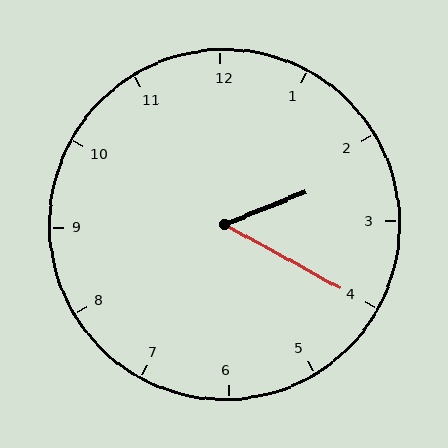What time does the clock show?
2:20.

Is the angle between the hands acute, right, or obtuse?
It is acute.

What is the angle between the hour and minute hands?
Approximately 50 degrees.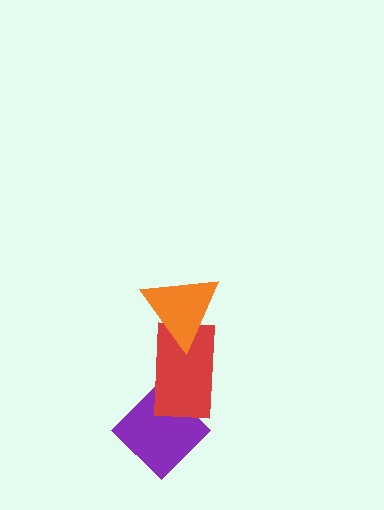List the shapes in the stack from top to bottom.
From top to bottom: the orange triangle, the red rectangle, the purple diamond.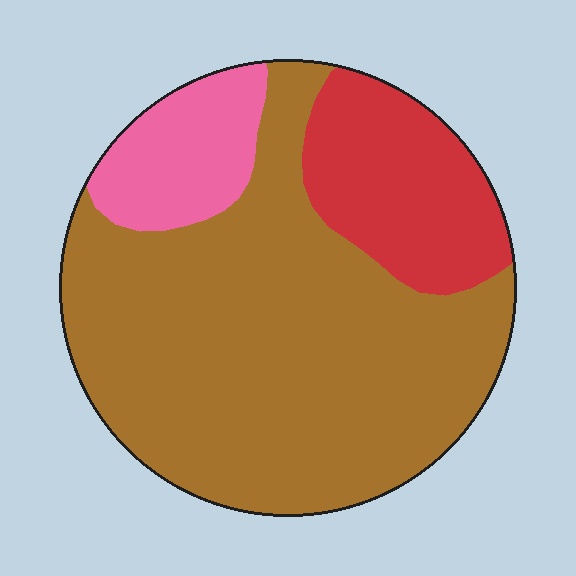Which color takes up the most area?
Brown, at roughly 70%.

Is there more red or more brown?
Brown.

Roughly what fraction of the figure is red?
Red takes up about one fifth (1/5) of the figure.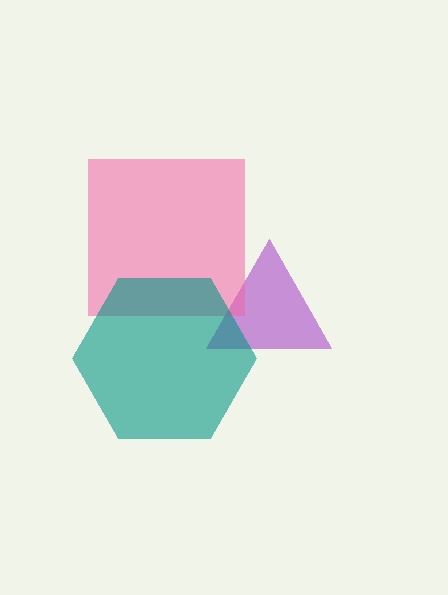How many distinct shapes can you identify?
There are 3 distinct shapes: a purple triangle, a pink square, a teal hexagon.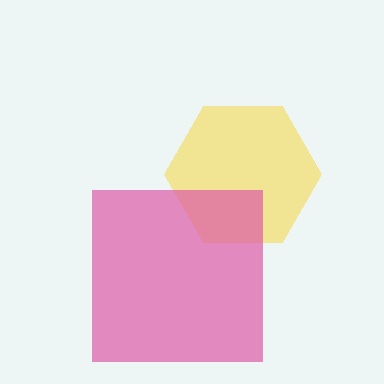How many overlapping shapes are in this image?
There are 2 overlapping shapes in the image.